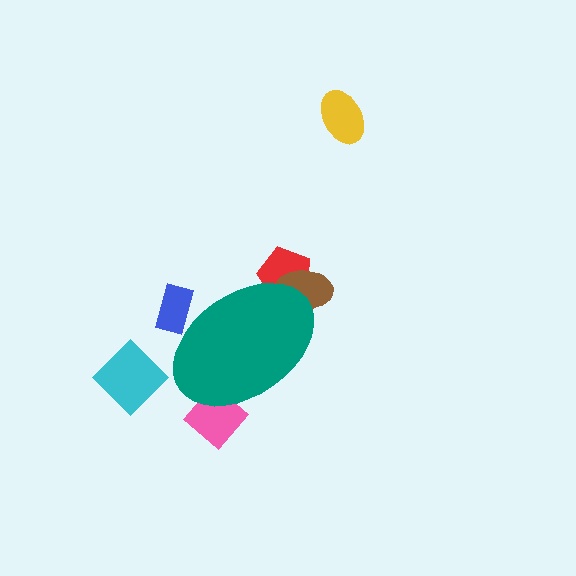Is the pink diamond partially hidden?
Yes, the pink diamond is partially hidden behind the teal ellipse.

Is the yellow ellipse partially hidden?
No, the yellow ellipse is fully visible.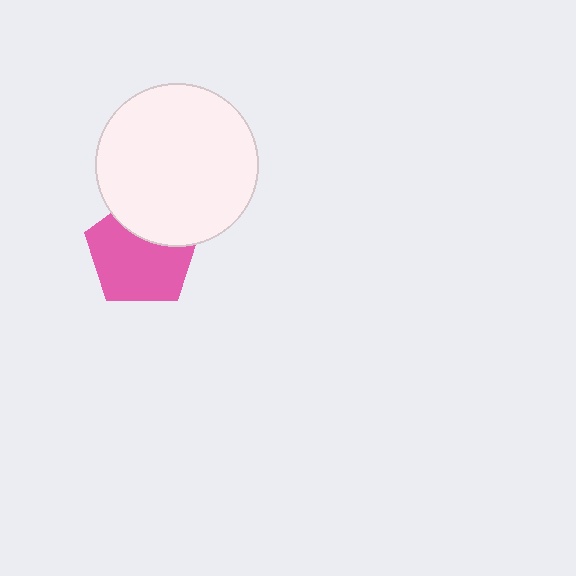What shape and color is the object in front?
The object in front is a white circle.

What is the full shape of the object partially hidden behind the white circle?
The partially hidden object is a pink pentagon.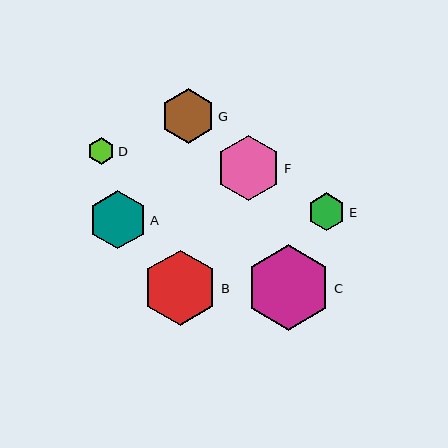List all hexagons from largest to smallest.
From largest to smallest: C, B, F, A, G, E, D.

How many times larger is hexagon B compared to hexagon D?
Hexagon B is approximately 2.8 times the size of hexagon D.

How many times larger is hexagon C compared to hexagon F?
Hexagon C is approximately 1.3 times the size of hexagon F.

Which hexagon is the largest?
Hexagon C is the largest with a size of approximately 85 pixels.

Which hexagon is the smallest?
Hexagon D is the smallest with a size of approximately 27 pixels.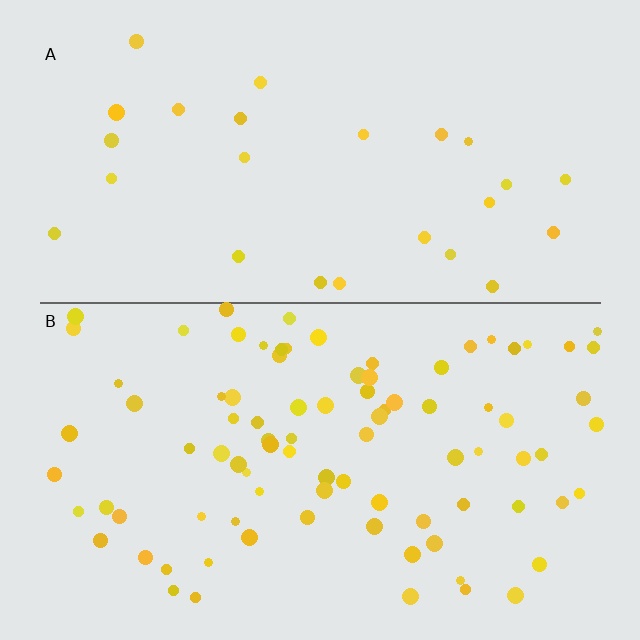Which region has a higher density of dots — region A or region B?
B (the bottom).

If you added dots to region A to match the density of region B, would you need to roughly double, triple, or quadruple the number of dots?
Approximately triple.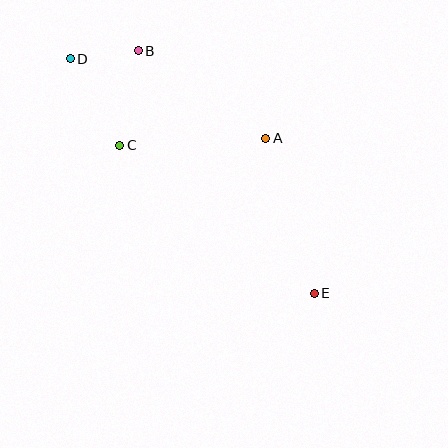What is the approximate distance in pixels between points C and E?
The distance between C and E is approximately 244 pixels.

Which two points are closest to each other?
Points B and D are closest to each other.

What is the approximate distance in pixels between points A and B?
The distance between A and B is approximately 155 pixels.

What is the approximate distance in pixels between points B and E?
The distance between B and E is approximately 300 pixels.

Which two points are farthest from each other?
Points D and E are farthest from each other.